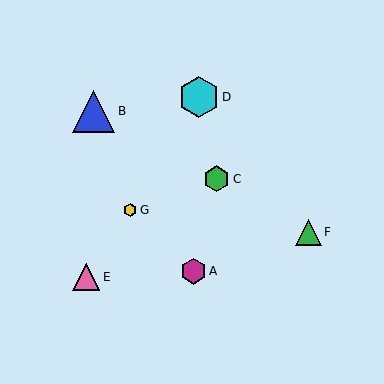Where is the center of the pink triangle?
The center of the pink triangle is at (86, 277).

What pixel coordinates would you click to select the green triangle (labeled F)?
Click at (308, 232) to select the green triangle F.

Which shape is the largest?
The blue triangle (labeled B) is the largest.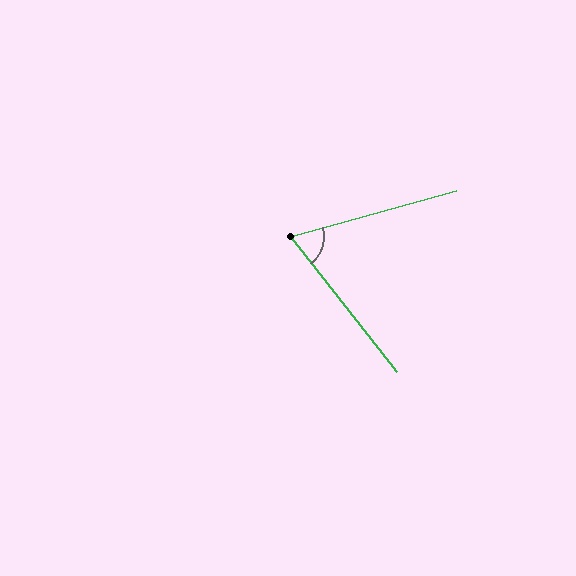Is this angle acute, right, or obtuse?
It is acute.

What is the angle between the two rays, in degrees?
Approximately 67 degrees.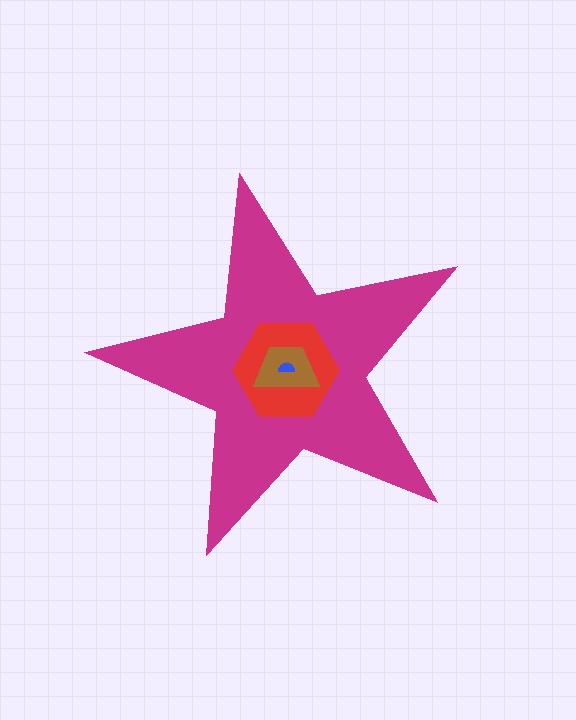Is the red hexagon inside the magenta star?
Yes.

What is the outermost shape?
The magenta star.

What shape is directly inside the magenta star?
The red hexagon.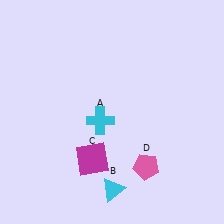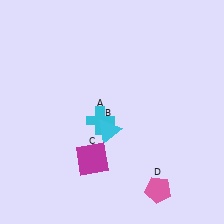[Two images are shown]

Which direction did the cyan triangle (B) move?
The cyan triangle (B) moved up.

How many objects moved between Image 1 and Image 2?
2 objects moved between the two images.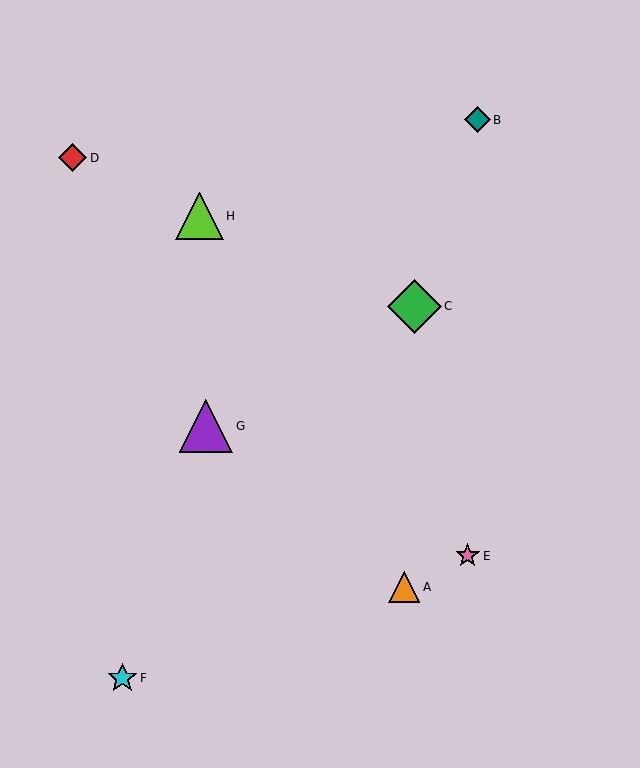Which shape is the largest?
The green diamond (labeled C) is the largest.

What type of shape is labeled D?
Shape D is a red diamond.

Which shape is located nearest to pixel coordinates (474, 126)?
The teal diamond (labeled B) at (477, 120) is nearest to that location.